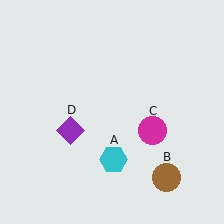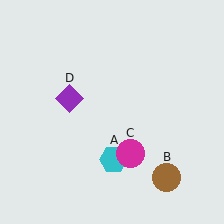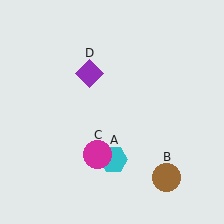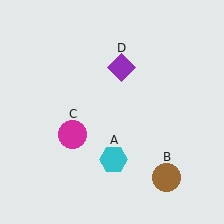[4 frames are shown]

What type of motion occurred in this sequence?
The magenta circle (object C), purple diamond (object D) rotated clockwise around the center of the scene.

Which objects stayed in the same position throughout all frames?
Cyan hexagon (object A) and brown circle (object B) remained stationary.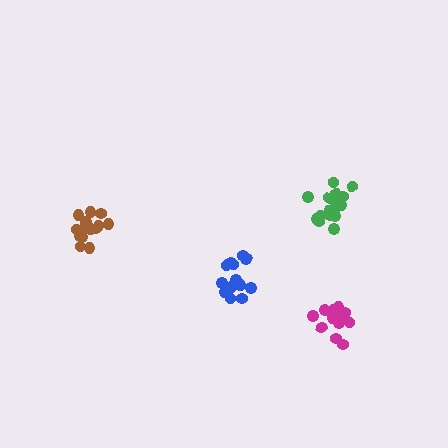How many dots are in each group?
Group 1: 17 dots, Group 2: 17 dots, Group 3: 19 dots, Group 4: 15 dots (68 total).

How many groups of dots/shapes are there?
There are 4 groups.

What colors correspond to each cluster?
The clusters are colored: brown, magenta, green, blue.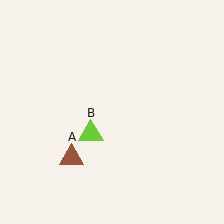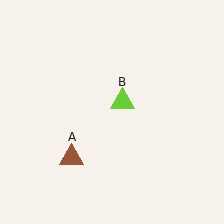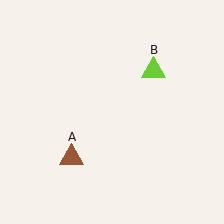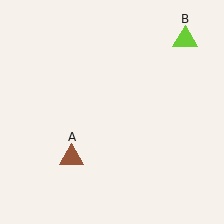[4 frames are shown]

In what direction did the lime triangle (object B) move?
The lime triangle (object B) moved up and to the right.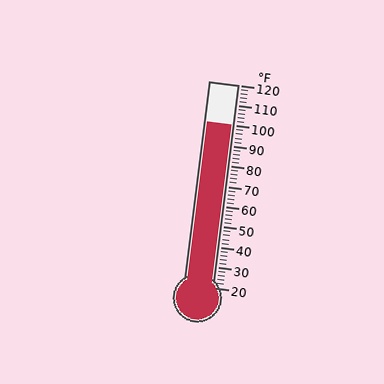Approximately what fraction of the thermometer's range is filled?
The thermometer is filled to approximately 80% of its range.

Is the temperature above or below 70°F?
The temperature is above 70°F.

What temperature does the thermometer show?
The thermometer shows approximately 100°F.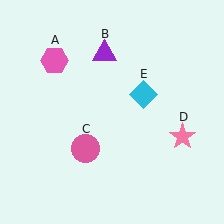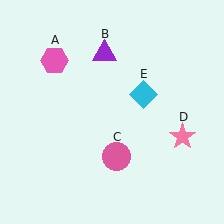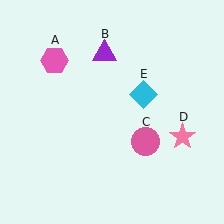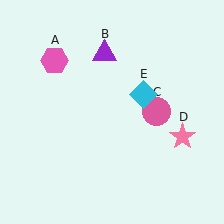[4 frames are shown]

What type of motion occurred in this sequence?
The pink circle (object C) rotated counterclockwise around the center of the scene.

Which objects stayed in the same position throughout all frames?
Pink hexagon (object A) and purple triangle (object B) and pink star (object D) and cyan diamond (object E) remained stationary.